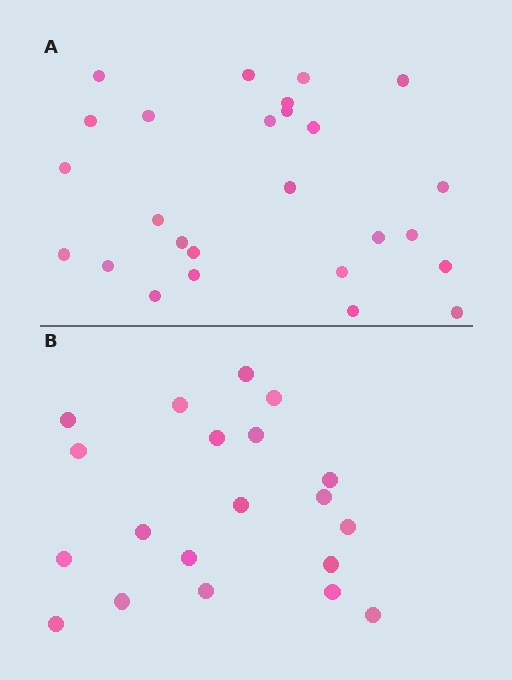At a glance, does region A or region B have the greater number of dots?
Region A (the top region) has more dots.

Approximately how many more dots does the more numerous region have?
Region A has about 6 more dots than region B.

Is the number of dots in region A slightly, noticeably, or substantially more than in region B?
Region A has noticeably more, but not dramatically so. The ratio is roughly 1.3 to 1.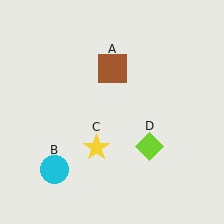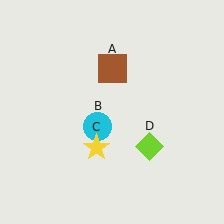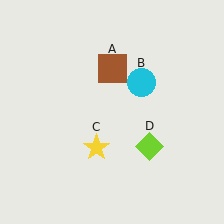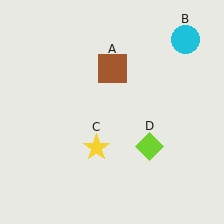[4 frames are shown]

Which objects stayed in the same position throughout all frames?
Brown square (object A) and yellow star (object C) and lime diamond (object D) remained stationary.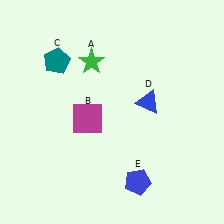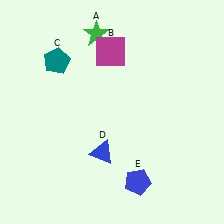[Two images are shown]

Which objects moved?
The objects that moved are: the green star (A), the magenta square (B), the blue triangle (D).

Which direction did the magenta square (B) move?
The magenta square (B) moved up.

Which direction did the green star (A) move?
The green star (A) moved up.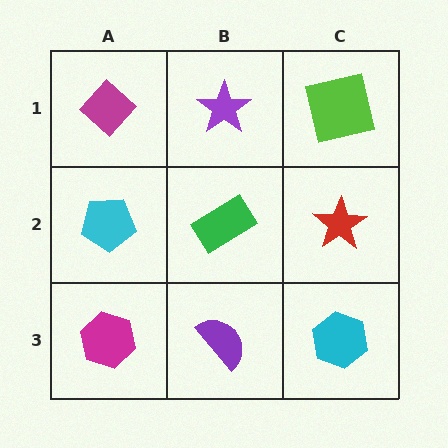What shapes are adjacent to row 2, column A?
A magenta diamond (row 1, column A), a magenta hexagon (row 3, column A), a green rectangle (row 2, column B).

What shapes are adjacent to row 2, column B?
A purple star (row 1, column B), a purple semicircle (row 3, column B), a cyan pentagon (row 2, column A), a red star (row 2, column C).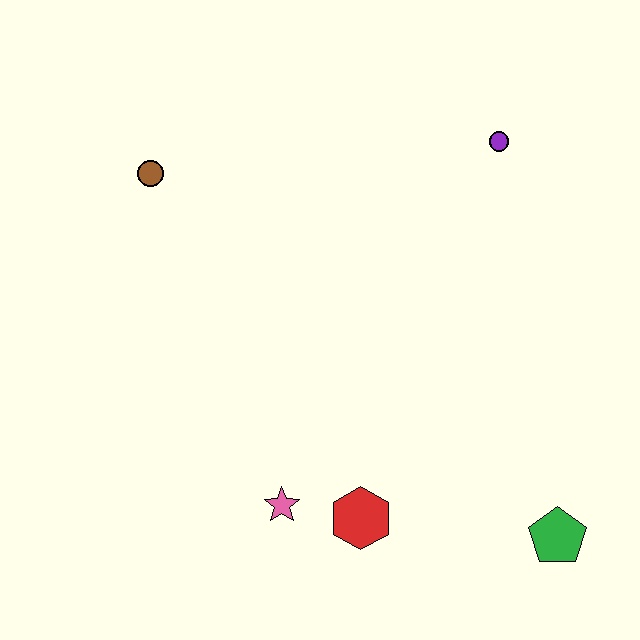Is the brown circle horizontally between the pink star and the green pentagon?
No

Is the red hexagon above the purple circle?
No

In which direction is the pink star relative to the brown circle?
The pink star is below the brown circle.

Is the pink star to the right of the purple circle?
No